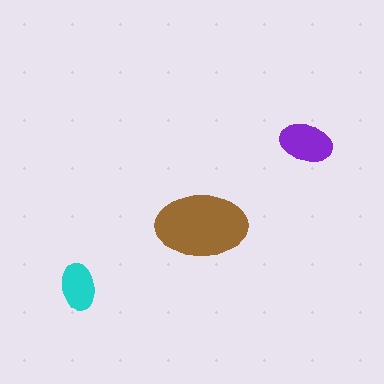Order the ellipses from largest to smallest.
the brown one, the purple one, the cyan one.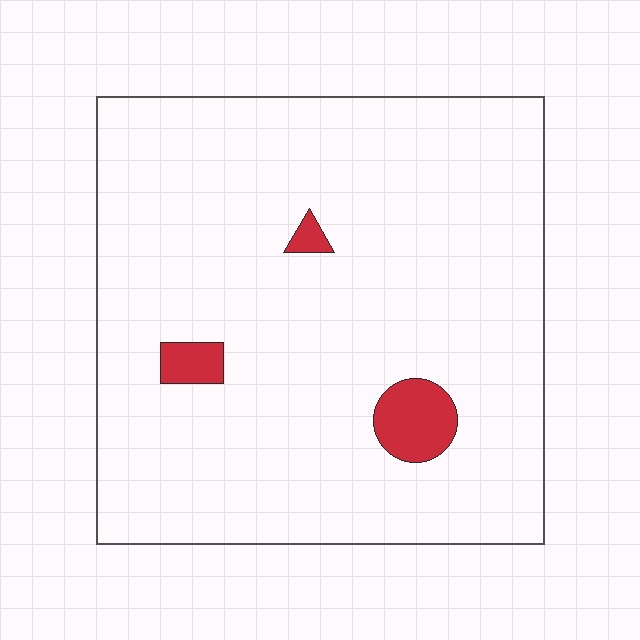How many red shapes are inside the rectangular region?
3.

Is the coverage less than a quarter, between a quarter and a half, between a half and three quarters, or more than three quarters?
Less than a quarter.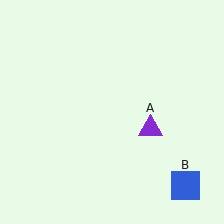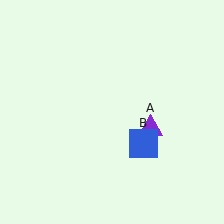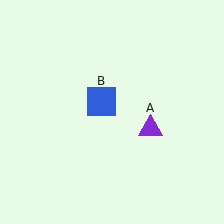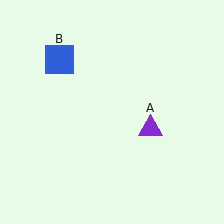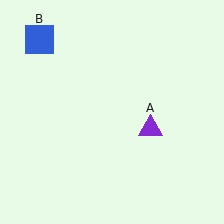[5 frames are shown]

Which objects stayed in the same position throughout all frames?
Purple triangle (object A) remained stationary.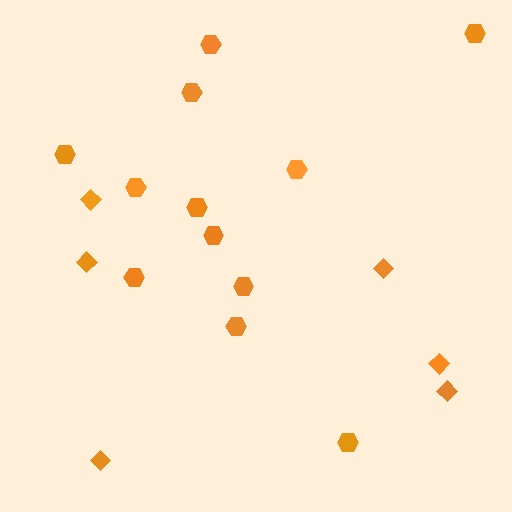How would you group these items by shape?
There are 2 groups: one group of diamonds (6) and one group of hexagons (12).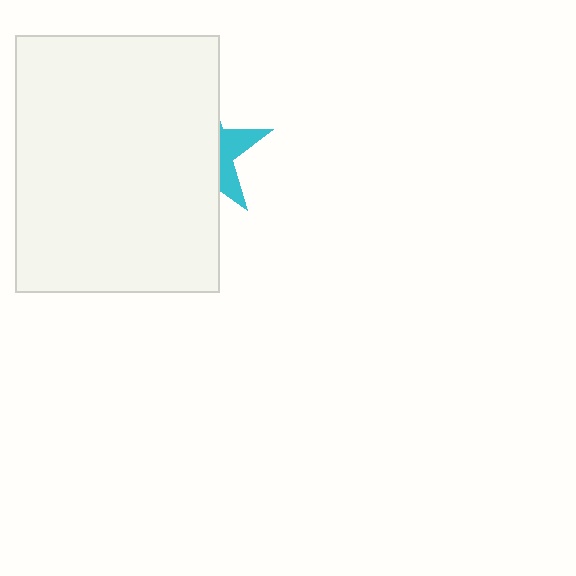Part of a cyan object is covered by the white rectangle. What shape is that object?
It is a star.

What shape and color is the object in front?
The object in front is a white rectangle.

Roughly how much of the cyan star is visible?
A small part of it is visible (roughly 30%).